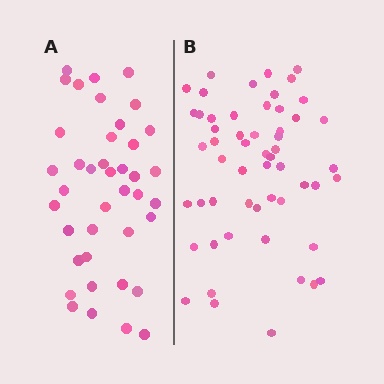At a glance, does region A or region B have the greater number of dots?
Region B (the right region) has more dots.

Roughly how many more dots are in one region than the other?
Region B has approximately 15 more dots than region A.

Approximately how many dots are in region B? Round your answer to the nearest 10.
About 60 dots. (The exact count is 55, which rounds to 60.)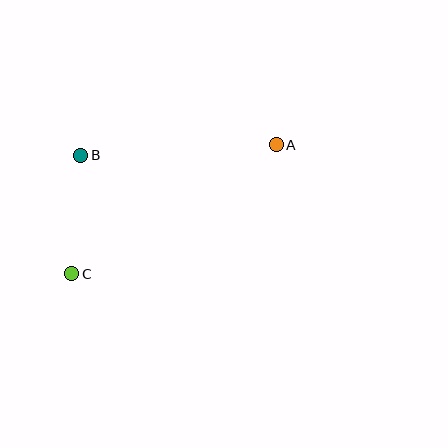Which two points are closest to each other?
Points B and C are closest to each other.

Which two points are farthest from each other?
Points A and C are farthest from each other.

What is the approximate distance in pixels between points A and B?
The distance between A and B is approximately 196 pixels.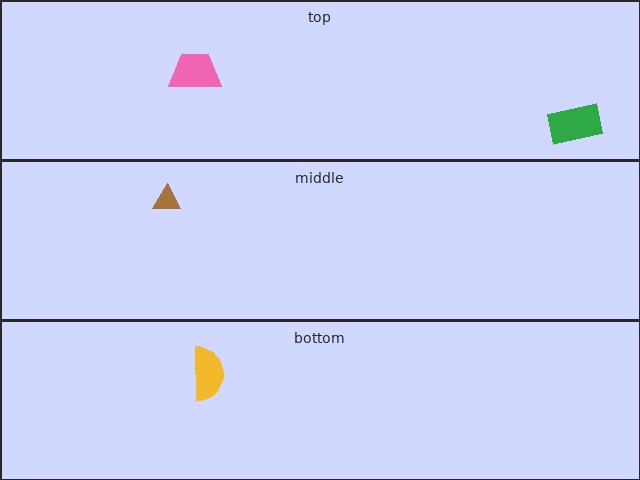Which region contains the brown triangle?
The middle region.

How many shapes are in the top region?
2.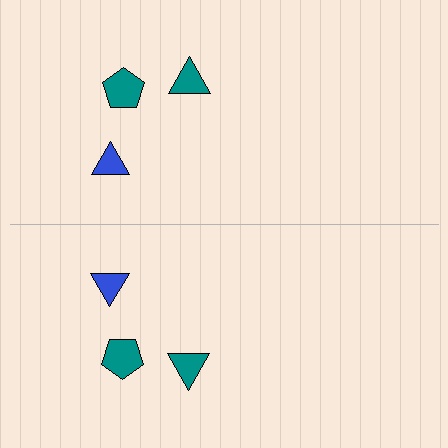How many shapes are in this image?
There are 6 shapes in this image.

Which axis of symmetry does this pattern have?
The pattern has a horizontal axis of symmetry running through the center of the image.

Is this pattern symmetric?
Yes, this pattern has bilateral (reflection) symmetry.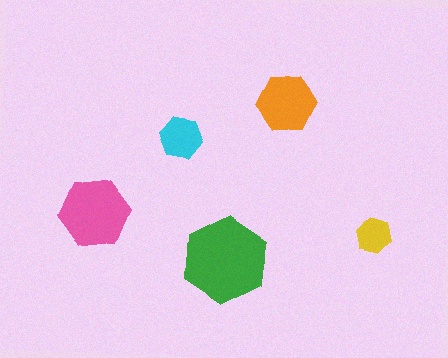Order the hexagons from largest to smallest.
the green one, the pink one, the orange one, the cyan one, the yellow one.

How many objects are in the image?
There are 5 objects in the image.